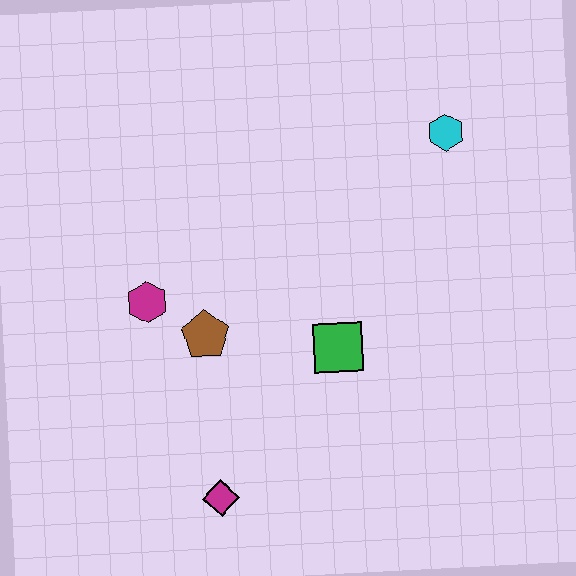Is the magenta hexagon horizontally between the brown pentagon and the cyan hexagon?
No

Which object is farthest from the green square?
The cyan hexagon is farthest from the green square.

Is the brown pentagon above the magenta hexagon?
No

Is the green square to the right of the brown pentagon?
Yes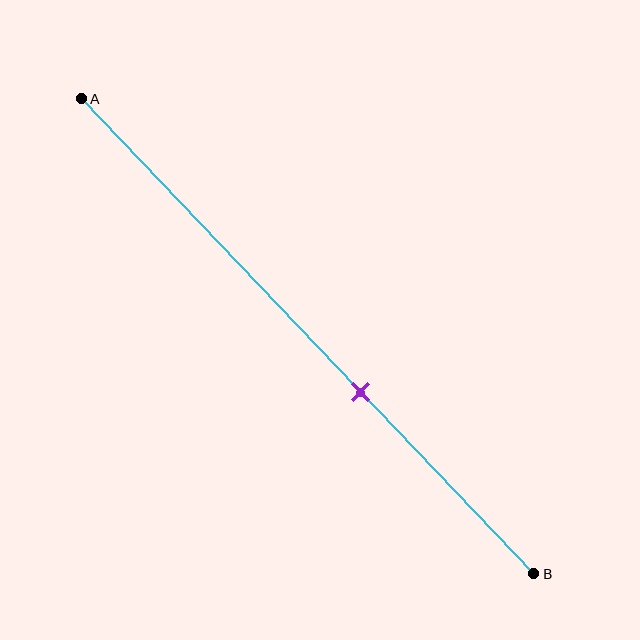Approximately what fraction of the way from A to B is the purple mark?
The purple mark is approximately 60% of the way from A to B.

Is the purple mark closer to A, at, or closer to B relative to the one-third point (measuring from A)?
The purple mark is closer to point B than the one-third point of segment AB.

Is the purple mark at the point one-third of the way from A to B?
No, the mark is at about 60% from A, not at the 33% one-third point.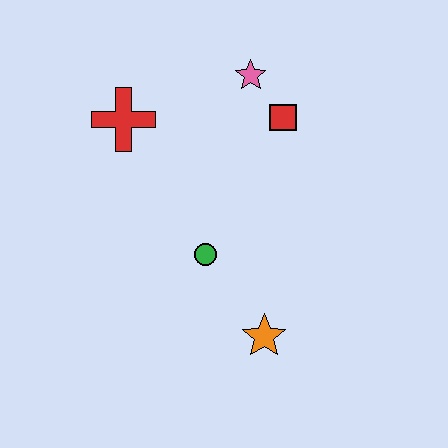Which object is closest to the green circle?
The orange star is closest to the green circle.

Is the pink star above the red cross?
Yes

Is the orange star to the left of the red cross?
No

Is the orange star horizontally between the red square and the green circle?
Yes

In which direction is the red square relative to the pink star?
The red square is below the pink star.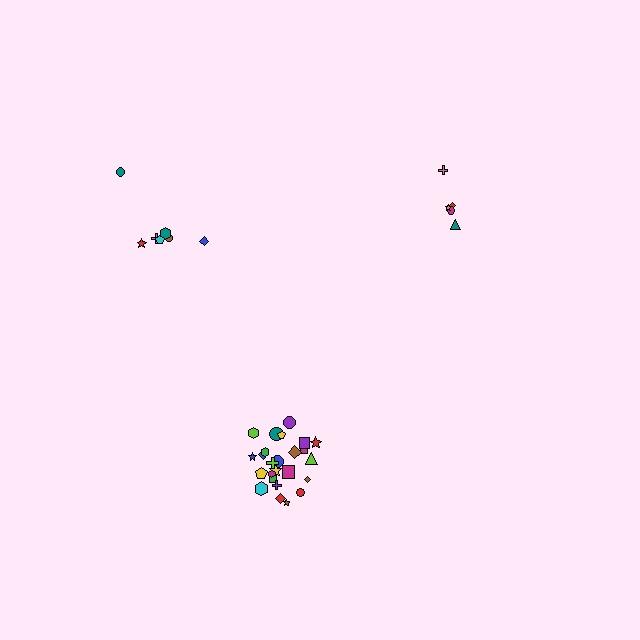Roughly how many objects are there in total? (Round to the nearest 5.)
Roughly 35 objects in total.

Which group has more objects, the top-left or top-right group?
The top-left group.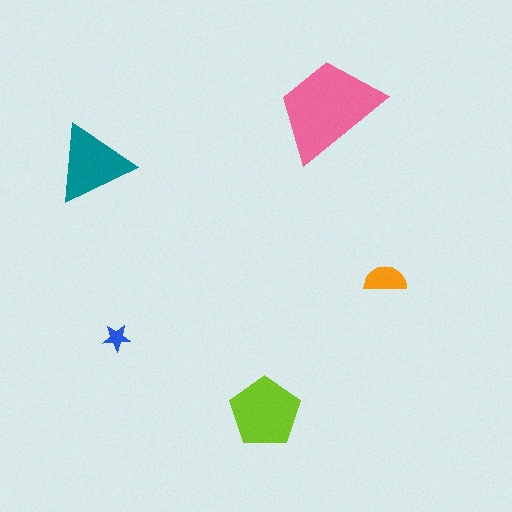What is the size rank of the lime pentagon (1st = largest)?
2nd.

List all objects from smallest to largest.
The blue star, the orange semicircle, the teal triangle, the lime pentagon, the pink trapezoid.